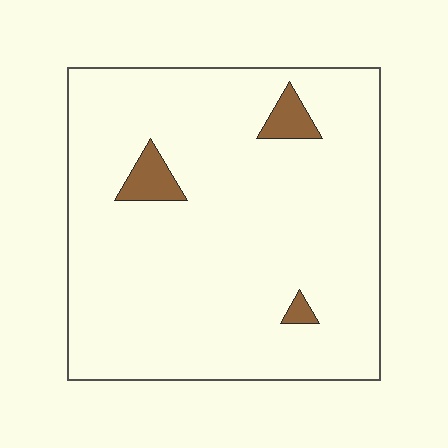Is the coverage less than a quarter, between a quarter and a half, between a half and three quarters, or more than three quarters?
Less than a quarter.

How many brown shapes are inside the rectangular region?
3.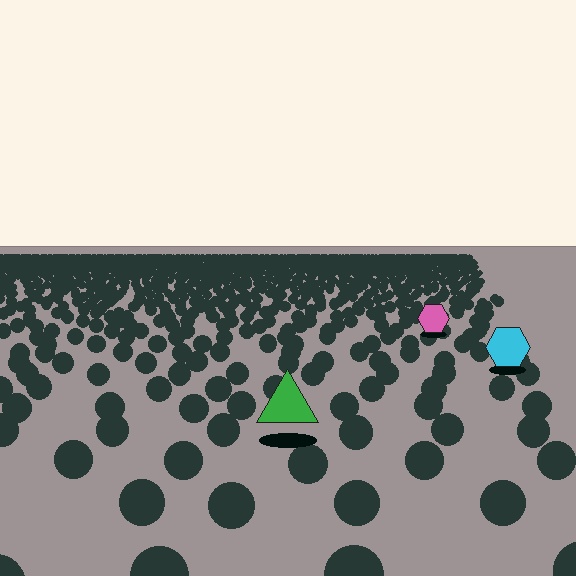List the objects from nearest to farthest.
From nearest to farthest: the green triangle, the cyan hexagon, the pink hexagon.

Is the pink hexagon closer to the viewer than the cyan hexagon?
No. The cyan hexagon is closer — you can tell from the texture gradient: the ground texture is coarser near it.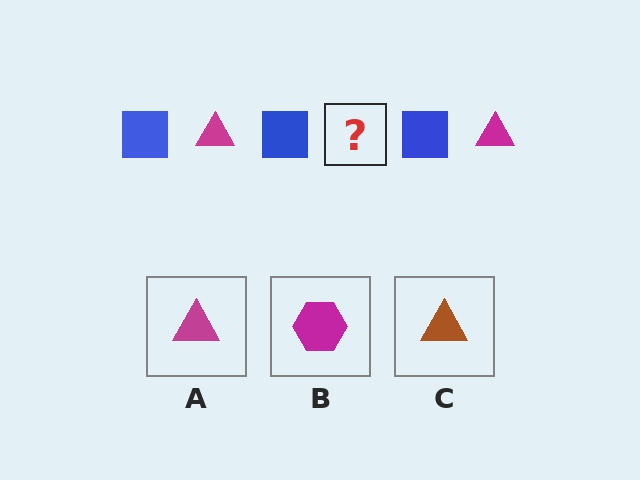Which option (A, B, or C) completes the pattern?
A.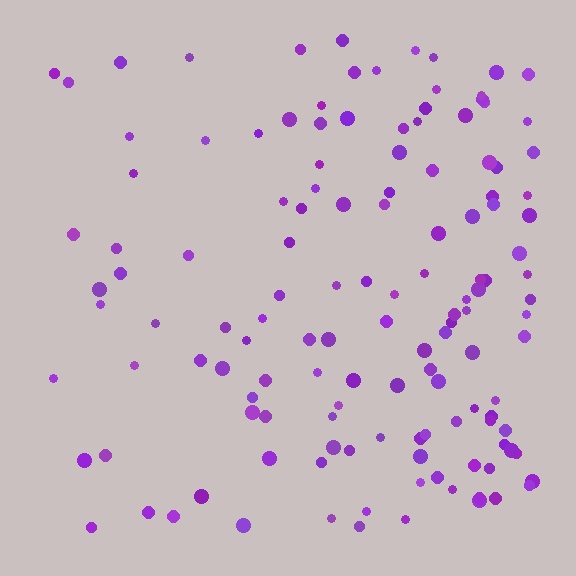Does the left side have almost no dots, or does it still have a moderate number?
Still a moderate number, just noticeably fewer than the right.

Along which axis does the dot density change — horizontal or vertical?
Horizontal.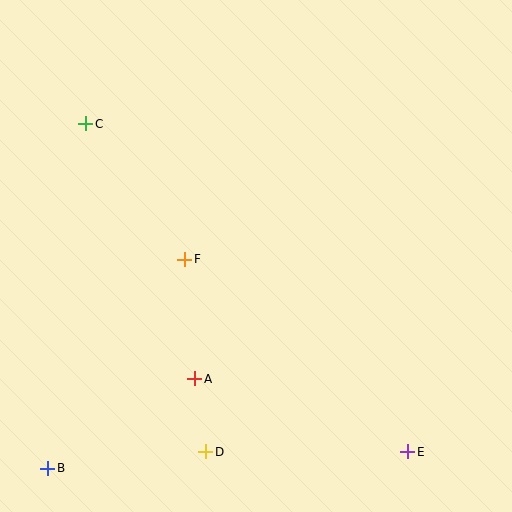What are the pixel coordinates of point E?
Point E is at (408, 452).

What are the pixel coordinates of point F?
Point F is at (185, 259).